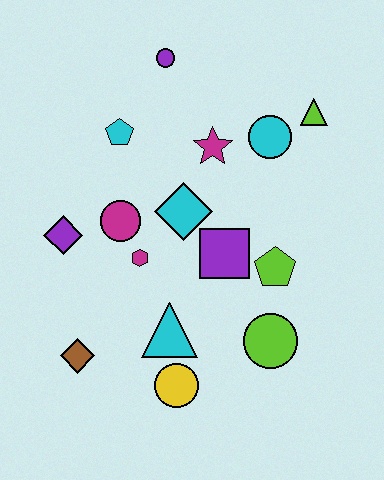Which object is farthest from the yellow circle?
The purple circle is farthest from the yellow circle.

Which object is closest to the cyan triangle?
The yellow circle is closest to the cyan triangle.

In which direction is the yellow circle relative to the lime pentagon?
The yellow circle is below the lime pentagon.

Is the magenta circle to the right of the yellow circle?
No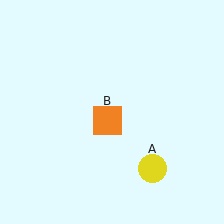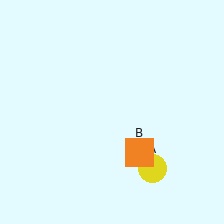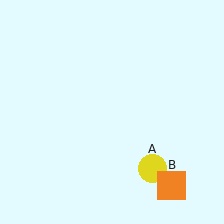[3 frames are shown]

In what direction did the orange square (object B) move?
The orange square (object B) moved down and to the right.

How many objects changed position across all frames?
1 object changed position: orange square (object B).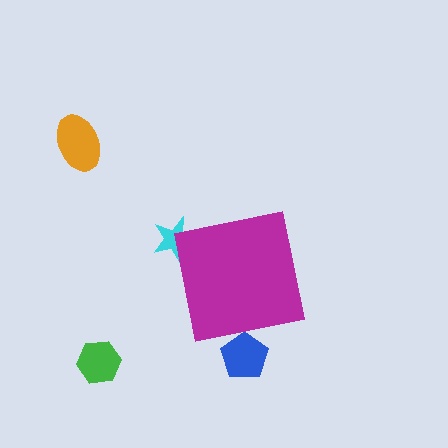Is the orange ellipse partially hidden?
No, the orange ellipse is fully visible.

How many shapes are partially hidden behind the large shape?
2 shapes are partially hidden.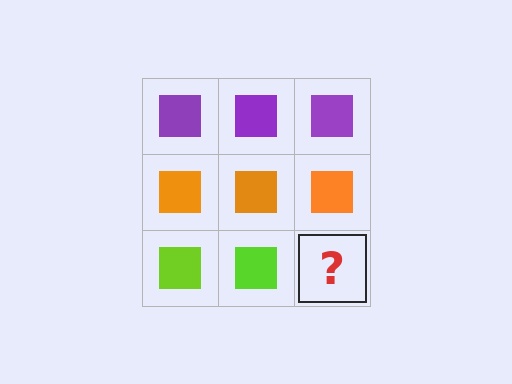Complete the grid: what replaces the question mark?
The question mark should be replaced with a lime square.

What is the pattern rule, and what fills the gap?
The rule is that each row has a consistent color. The gap should be filled with a lime square.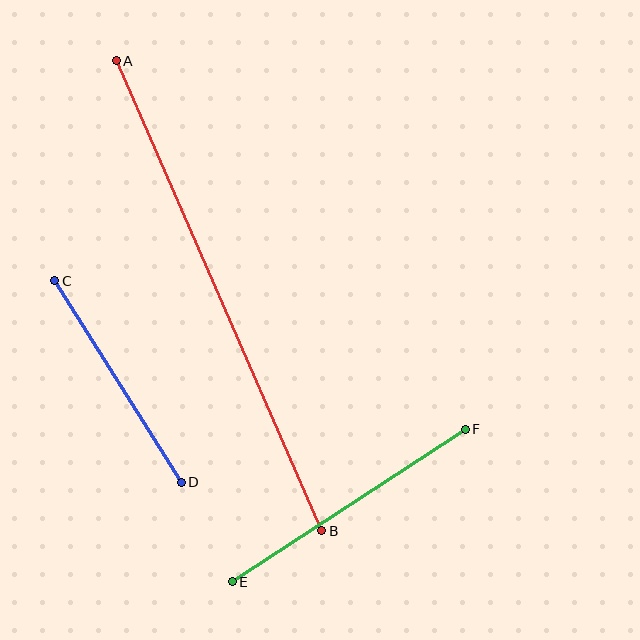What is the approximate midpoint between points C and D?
The midpoint is at approximately (118, 381) pixels.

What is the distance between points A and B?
The distance is approximately 513 pixels.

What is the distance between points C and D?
The distance is approximately 238 pixels.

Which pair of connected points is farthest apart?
Points A and B are farthest apart.